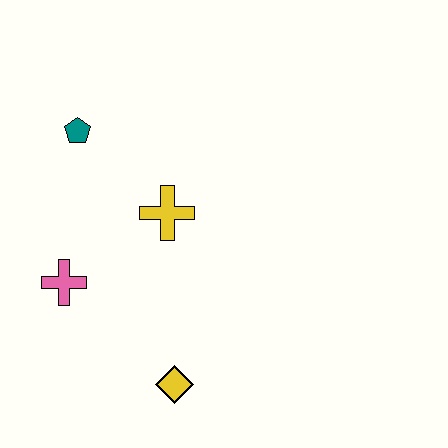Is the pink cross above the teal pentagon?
No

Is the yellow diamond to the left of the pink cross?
No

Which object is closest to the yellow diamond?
The pink cross is closest to the yellow diamond.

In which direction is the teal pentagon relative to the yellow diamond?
The teal pentagon is above the yellow diamond.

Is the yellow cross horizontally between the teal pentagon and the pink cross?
No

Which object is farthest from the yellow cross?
The yellow diamond is farthest from the yellow cross.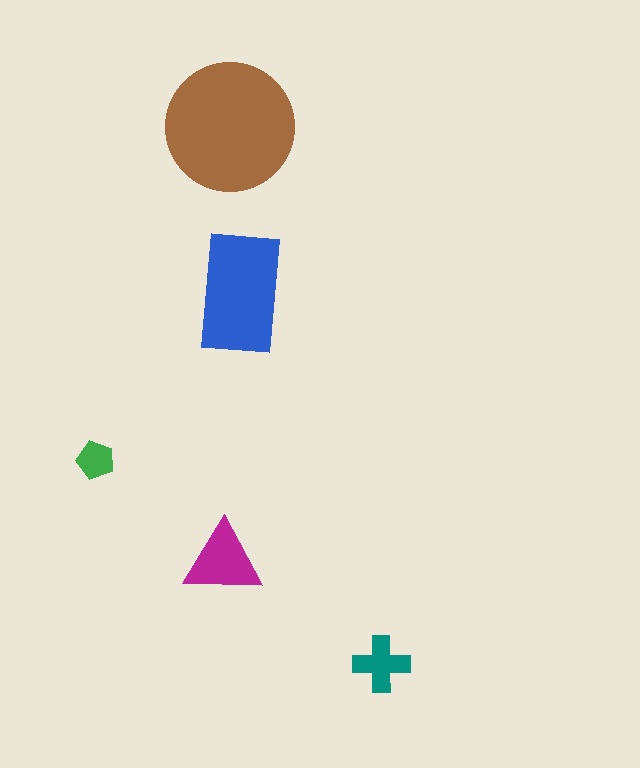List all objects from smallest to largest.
The green pentagon, the teal cross, the magenta triangle, the blue rectangle, the brown circle.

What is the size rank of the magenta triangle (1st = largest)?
3rd.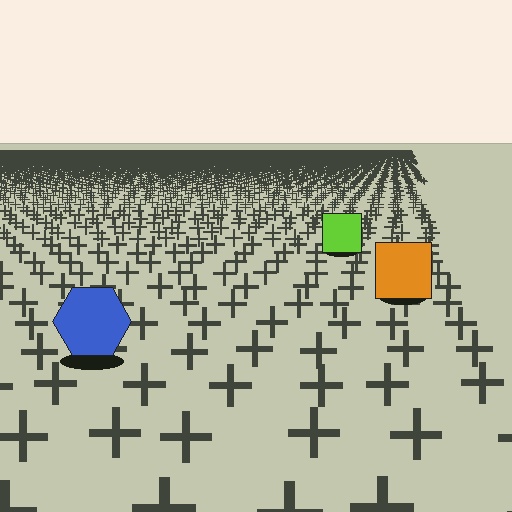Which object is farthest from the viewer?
The lime square is farthest from the viewer. It appears smaller and the ground texture around it is denser.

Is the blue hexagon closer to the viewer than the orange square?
Yes. The blue hexagon is closer — you can tell from the texture gradient: the ground texture is coarser near it.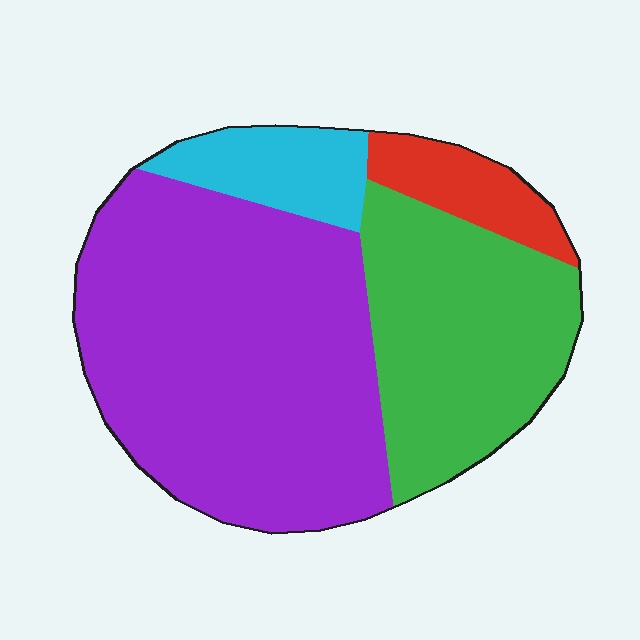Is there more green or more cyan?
Green.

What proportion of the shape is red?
Red takes up about one tenth (1/10) of the shape.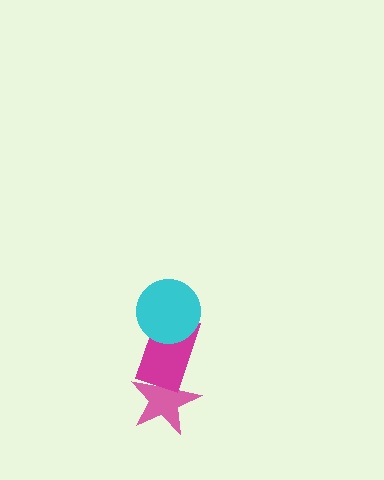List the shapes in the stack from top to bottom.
From top to bottom: the cyan circle, the magenta rectangle, the pink star.